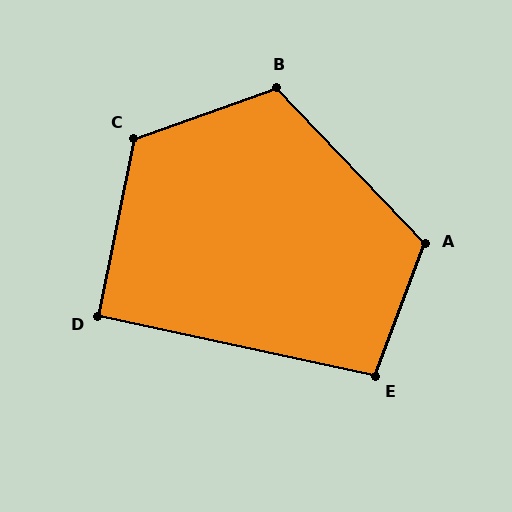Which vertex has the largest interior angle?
C, at approximately 121 degrees.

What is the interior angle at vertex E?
Approximately 98 degrees (obtuse).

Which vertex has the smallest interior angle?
D, at approximately 91 degrees.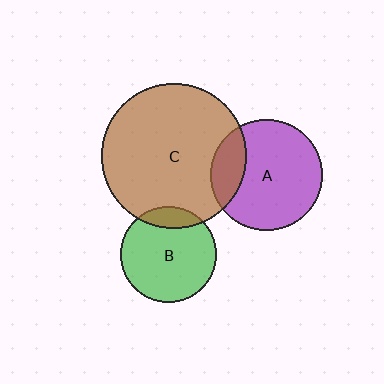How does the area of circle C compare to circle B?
Approximately 2.3 times.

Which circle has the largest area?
Circle C (brown).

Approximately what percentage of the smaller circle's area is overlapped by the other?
Approximately 20%.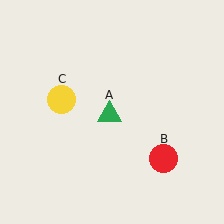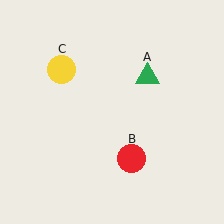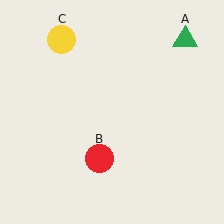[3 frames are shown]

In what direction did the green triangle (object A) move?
The green triangle (object A) moved up and to the right.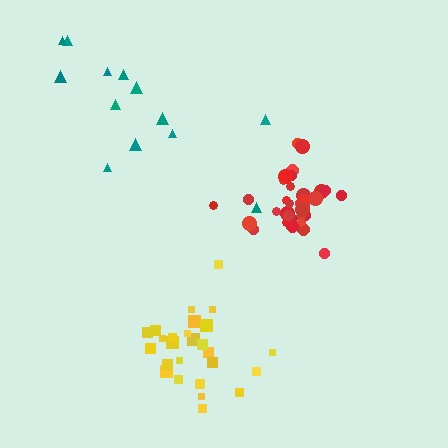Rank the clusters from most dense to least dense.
red, yellow, teal.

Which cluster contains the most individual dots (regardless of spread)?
Red (34).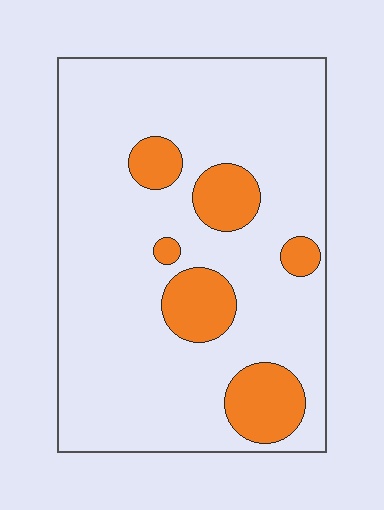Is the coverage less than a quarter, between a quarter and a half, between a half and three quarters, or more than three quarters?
Less than a quarter.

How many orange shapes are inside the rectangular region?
6.